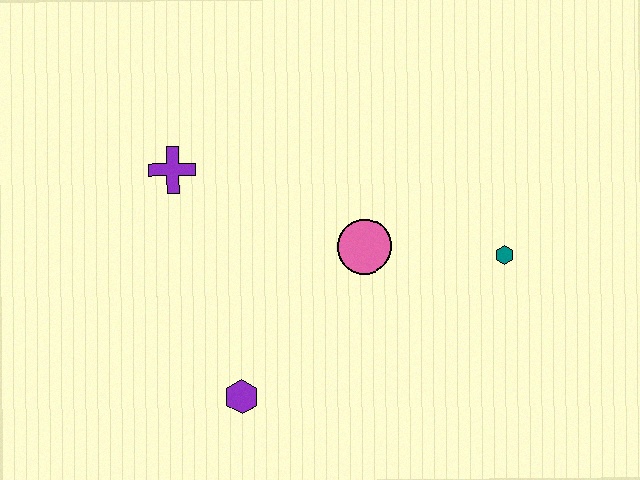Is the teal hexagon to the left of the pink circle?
No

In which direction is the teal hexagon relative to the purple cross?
The teal hexagon is to the right of the purple cross.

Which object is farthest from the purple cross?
The teal hexagon is farthest from the purple cross.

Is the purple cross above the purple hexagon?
Yes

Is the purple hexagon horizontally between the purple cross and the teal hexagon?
Yes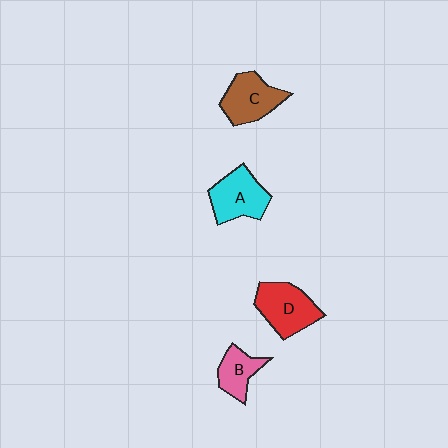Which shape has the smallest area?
Shape B (pink).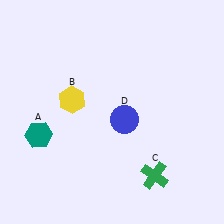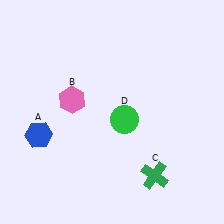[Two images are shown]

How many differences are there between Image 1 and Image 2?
There are 3 differences between the two images.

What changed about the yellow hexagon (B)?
In Image 1, B is yellow. In Image 2, it changed to pink.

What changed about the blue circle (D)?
In Image 1, D is blue. In Image 2, it changed to green.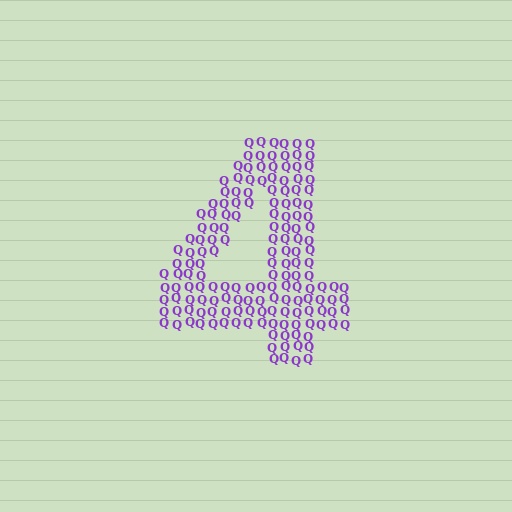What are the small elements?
The small elements are letter Q's.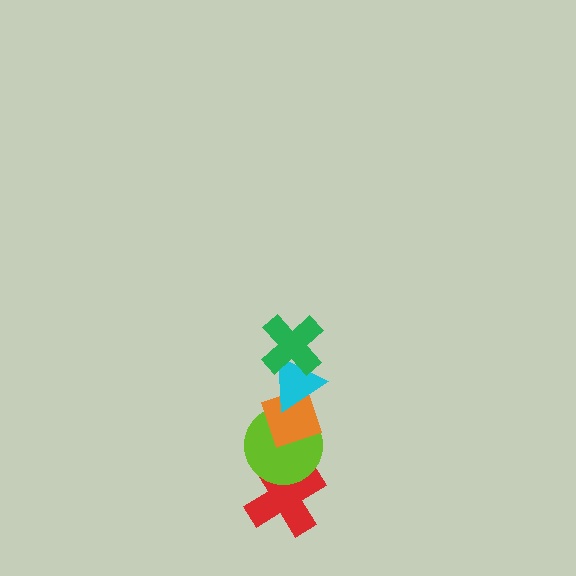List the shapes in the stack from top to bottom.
From top to bottom: the green cross, the cyan triangle, the orange diamond, the lime circle, the red cross.